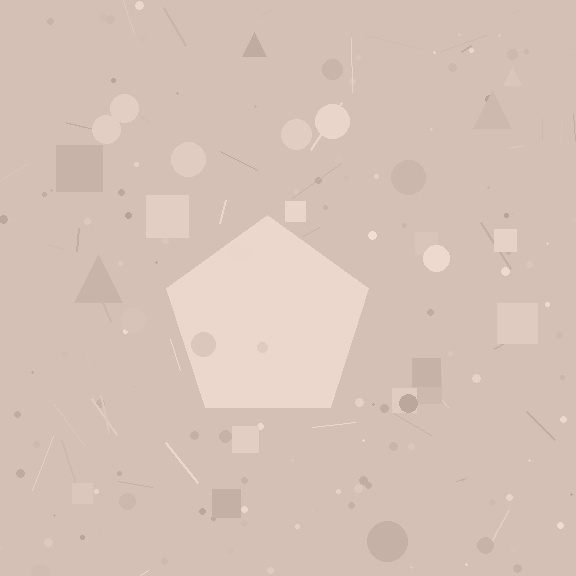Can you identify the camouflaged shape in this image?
The camouflaged shape is a pentagon.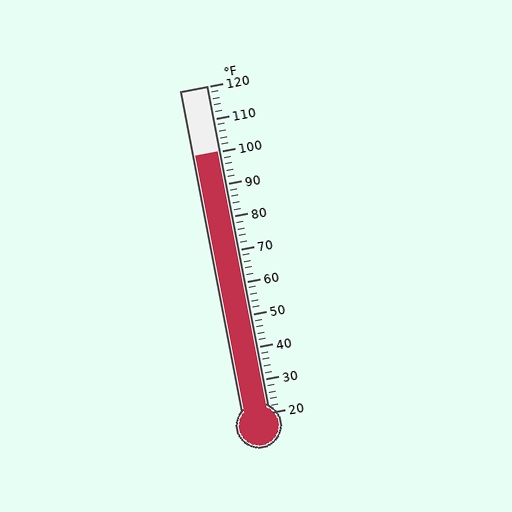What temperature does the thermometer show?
The thermometer shows approximately 100°F.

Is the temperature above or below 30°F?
The temperature is above 30°F.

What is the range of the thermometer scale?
The thermometer scale ranges from 20°F to 120°F.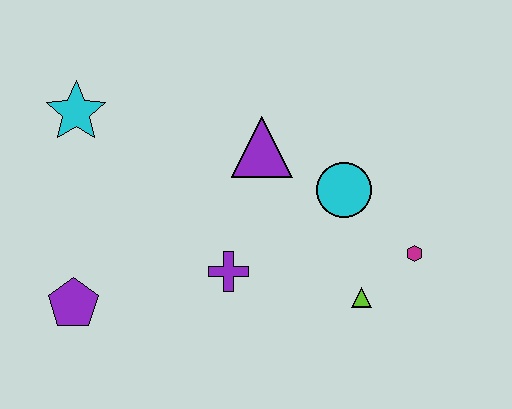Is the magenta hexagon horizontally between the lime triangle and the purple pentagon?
No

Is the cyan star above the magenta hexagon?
Yes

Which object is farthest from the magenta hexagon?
The cyan star is farthest from the magenta hexagon.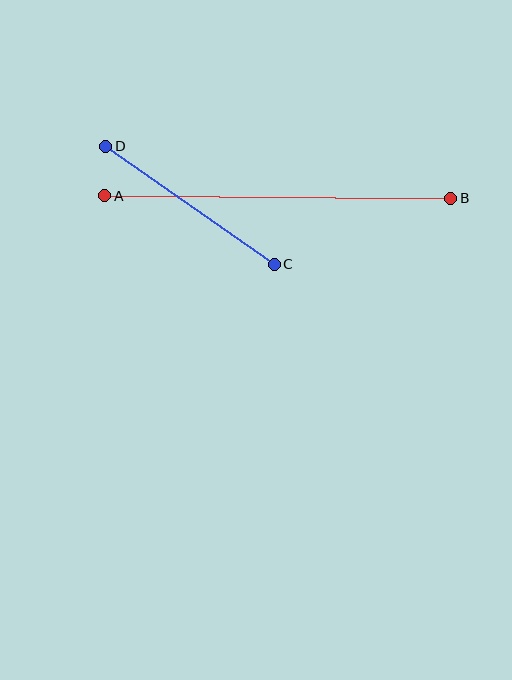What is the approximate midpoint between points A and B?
The midpoint is at approximately (278, 197) pixels.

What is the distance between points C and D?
The distance is approximately 205 pixels.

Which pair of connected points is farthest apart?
Points A and B are farthest apart.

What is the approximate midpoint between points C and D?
The midpoint is at approximately (190, 205) pixels.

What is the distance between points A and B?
The distance is approximately 346 pixels.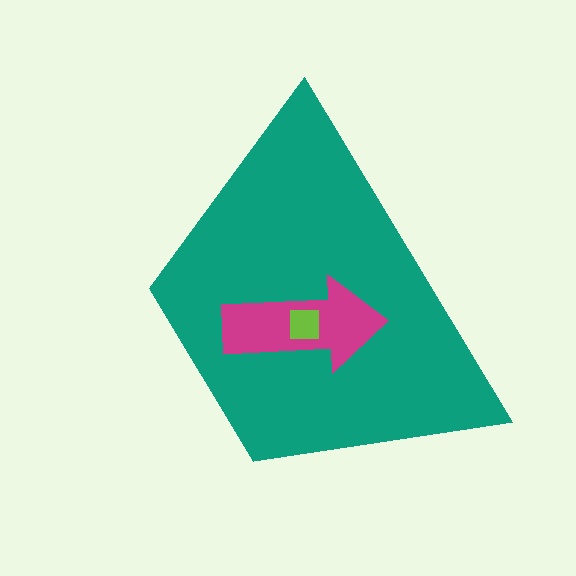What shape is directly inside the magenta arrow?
The lime square.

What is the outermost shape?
The teal trapezoid.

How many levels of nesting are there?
3.